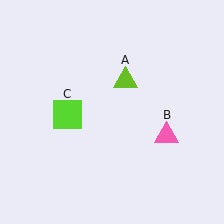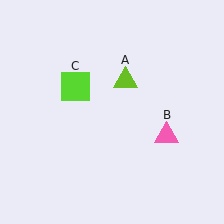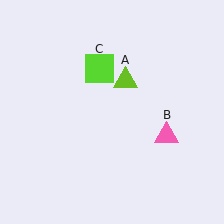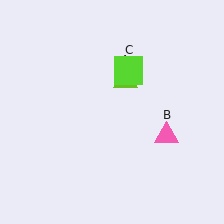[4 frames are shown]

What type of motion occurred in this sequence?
The lime square (object C) rotated clockwise around the center of the scene.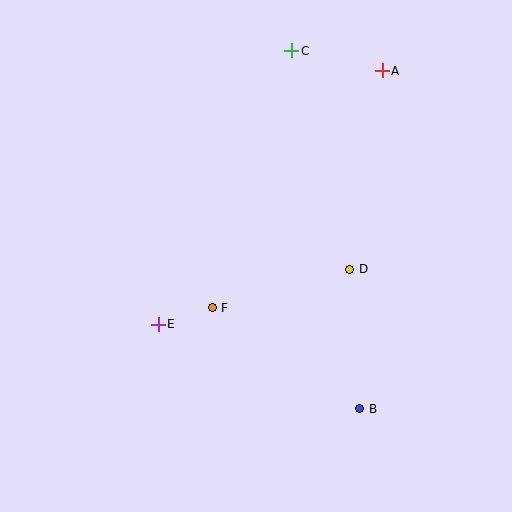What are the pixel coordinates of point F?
Point F is at (212, 308).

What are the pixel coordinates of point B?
Point B is at (360, 409).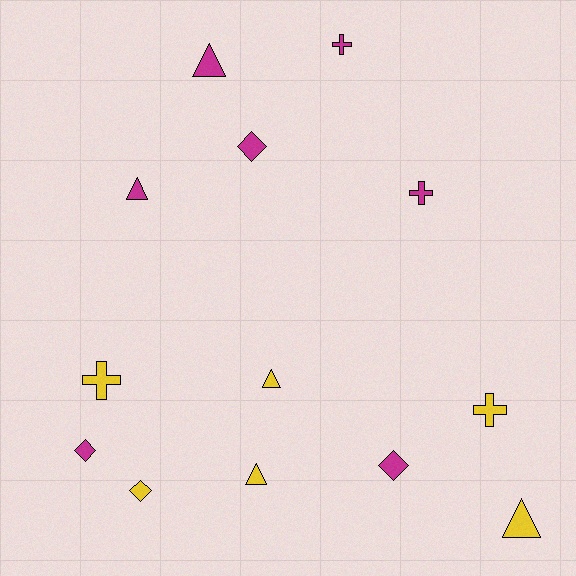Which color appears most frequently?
Magenta, with 7 objects.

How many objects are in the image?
There are 13 objects.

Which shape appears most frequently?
Triangle, with 5 objects.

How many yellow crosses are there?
There are 2 yellow crosses.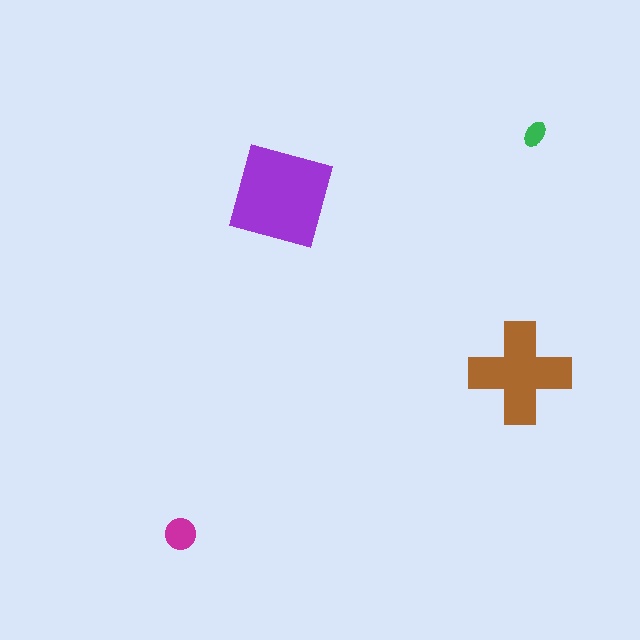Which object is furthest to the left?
The magenta circle is leftmost.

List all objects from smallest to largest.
The green ellipse, the magenta circle, the brown cross, the purple square.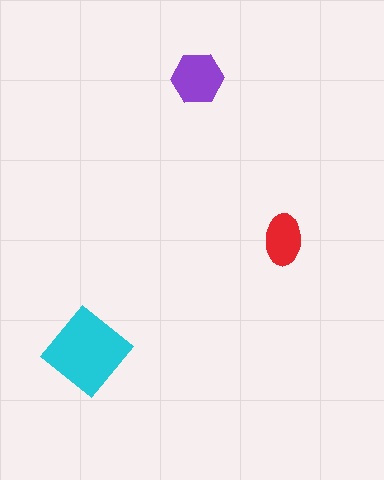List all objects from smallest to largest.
The red ellipse, the purple hexagon, the cyan diamond.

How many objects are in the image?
There are 3 objects in the image.